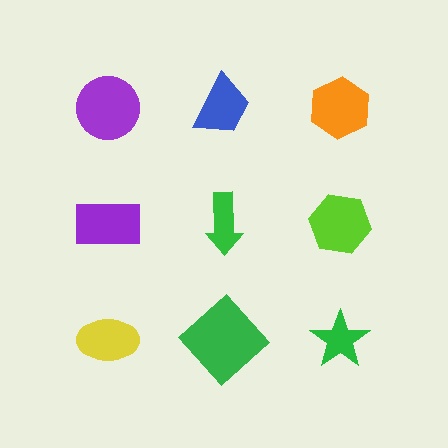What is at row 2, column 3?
A lime hexagon.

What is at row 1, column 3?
An orange hexagon.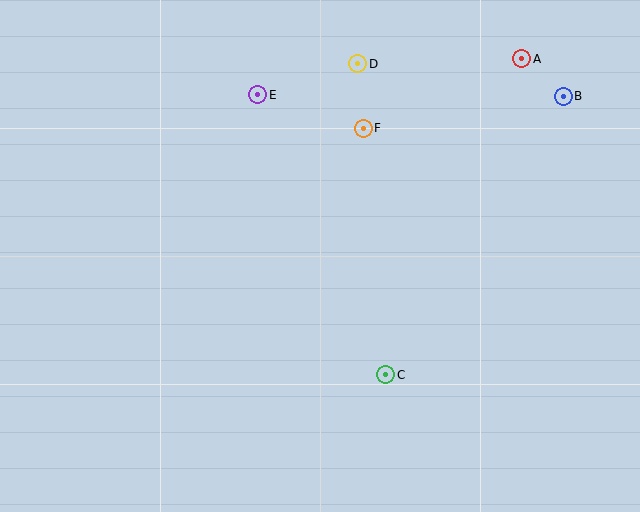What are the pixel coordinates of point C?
Point C is at (386, 375).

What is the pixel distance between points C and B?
The distance between C and B is 330 pixels.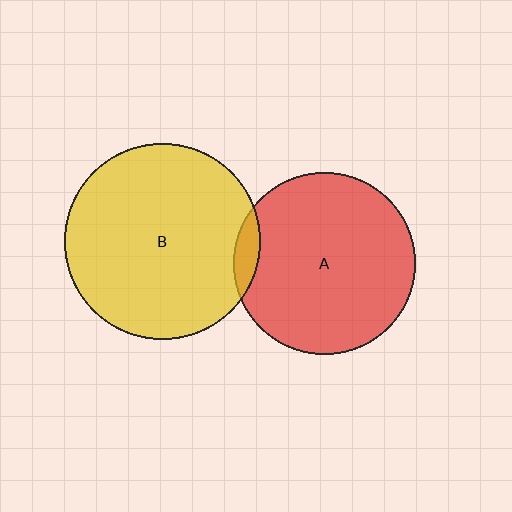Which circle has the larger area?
Circle B (yellow).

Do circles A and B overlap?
Yes.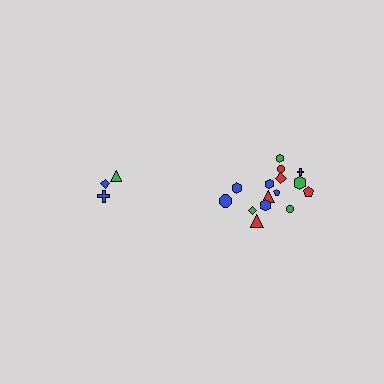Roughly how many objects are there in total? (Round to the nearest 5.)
Roughly 20 objects in total.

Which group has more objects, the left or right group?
The right group.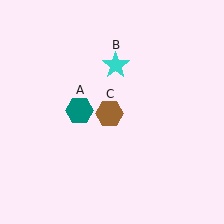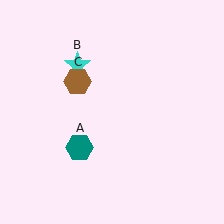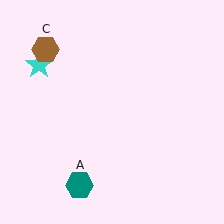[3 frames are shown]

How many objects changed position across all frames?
3 objects changed position: teal hexagon (object A), cyan star (object B), brown hexagon (object C).